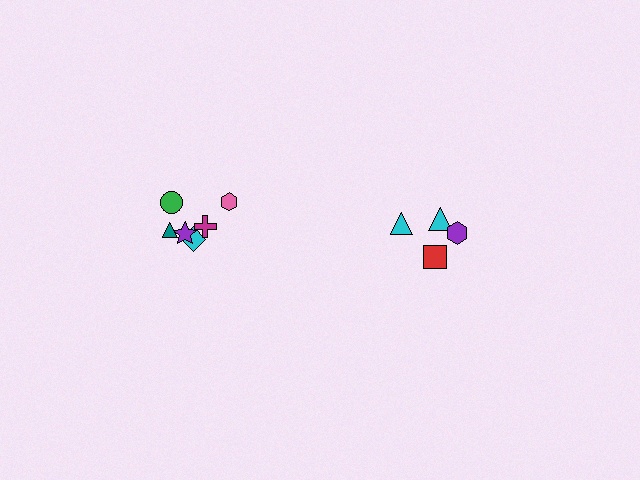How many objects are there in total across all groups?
There are 10 objects.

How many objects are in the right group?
There are 4 objects.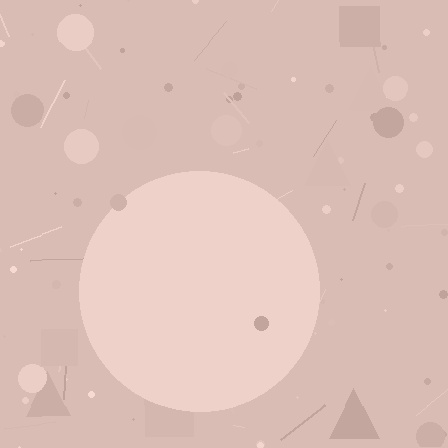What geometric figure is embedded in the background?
A circle is embedded in the background.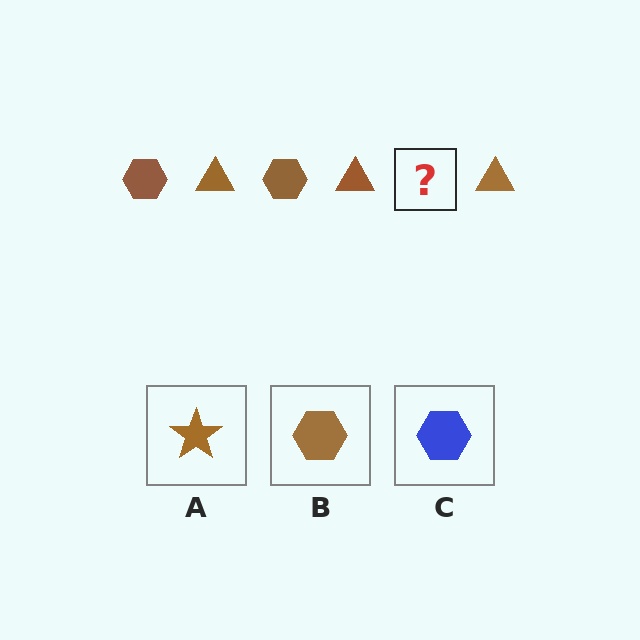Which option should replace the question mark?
Option B.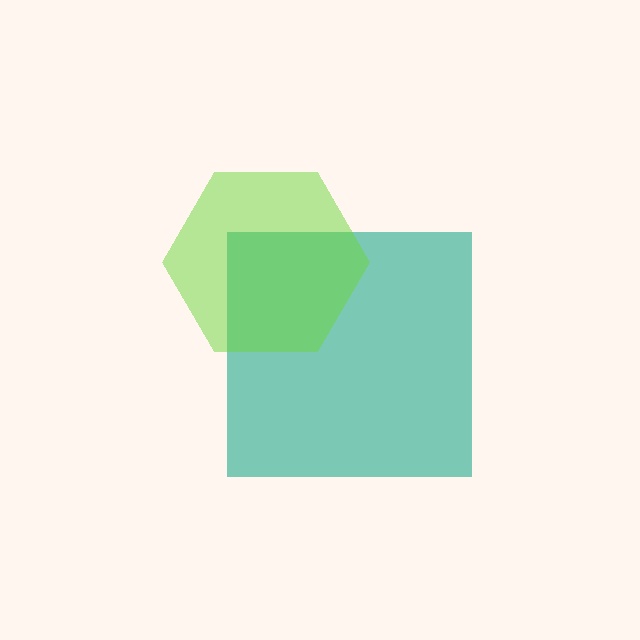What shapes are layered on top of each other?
The layered shapes are: a teal square, a lime hexagon.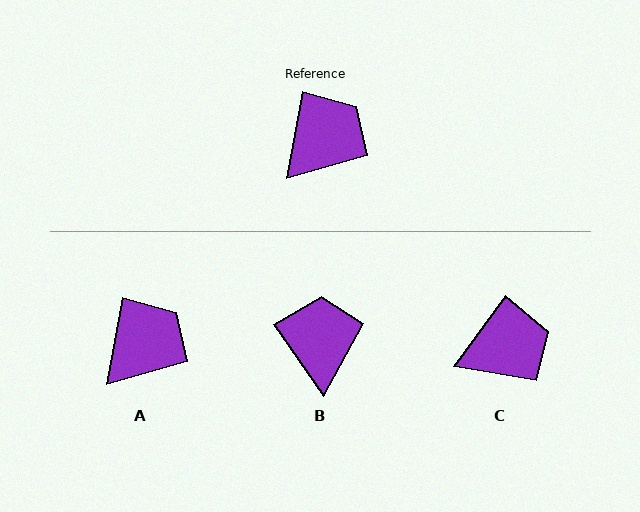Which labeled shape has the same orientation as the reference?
A.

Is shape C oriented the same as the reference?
No, it is off by about 25 degrees.